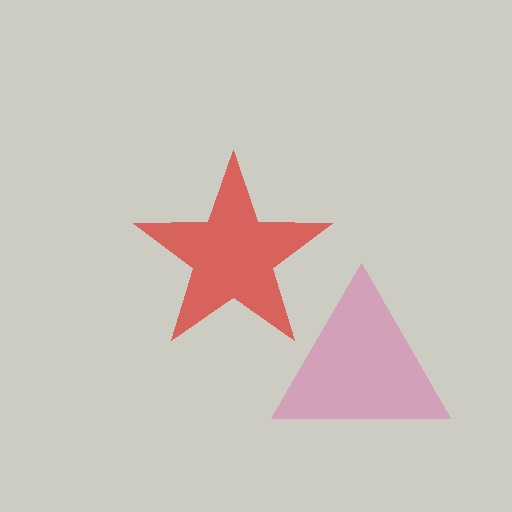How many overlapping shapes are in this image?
There are 2 overlapping shapes in the image.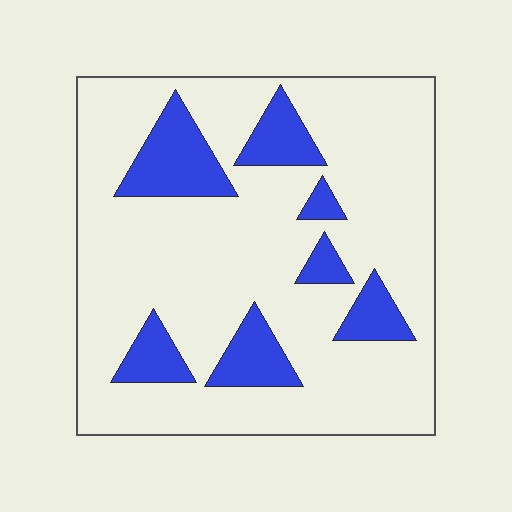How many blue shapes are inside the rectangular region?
7.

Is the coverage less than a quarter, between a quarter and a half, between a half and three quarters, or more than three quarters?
Less than a quarter.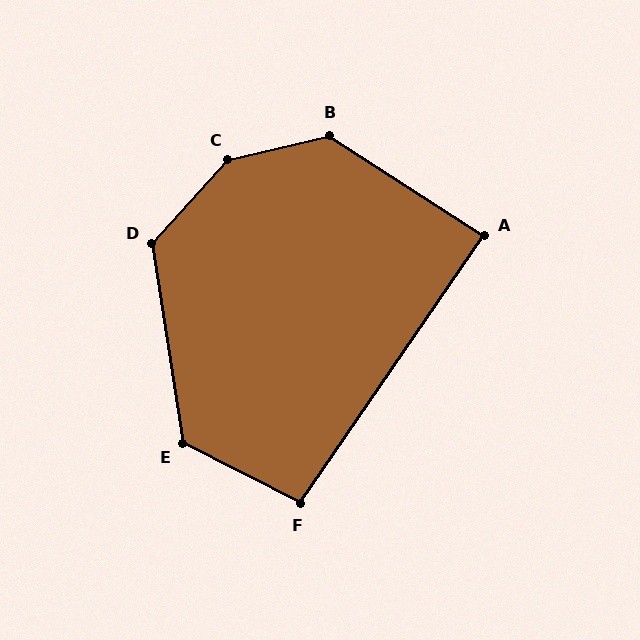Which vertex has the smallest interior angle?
A, at approximately 88 degrees.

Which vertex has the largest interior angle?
C, at approximately 146 degrees.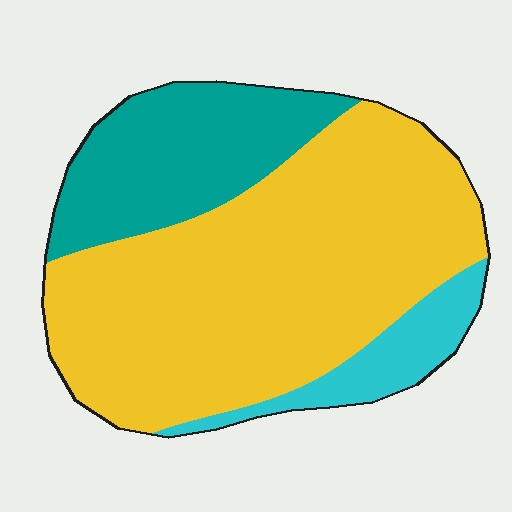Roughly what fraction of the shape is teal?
Teal takes up about one quarter (1/4) of the shape.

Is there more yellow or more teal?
Yellow.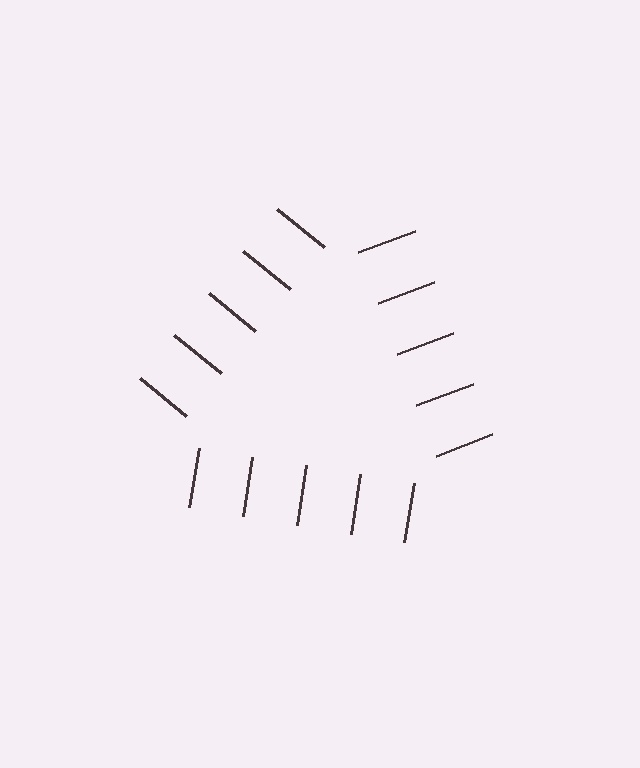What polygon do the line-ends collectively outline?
An illusory triangle — the line segments terminate on its edges but no continuous stroke is drawn.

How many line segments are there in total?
15 — 5 along each of the 3 edges.